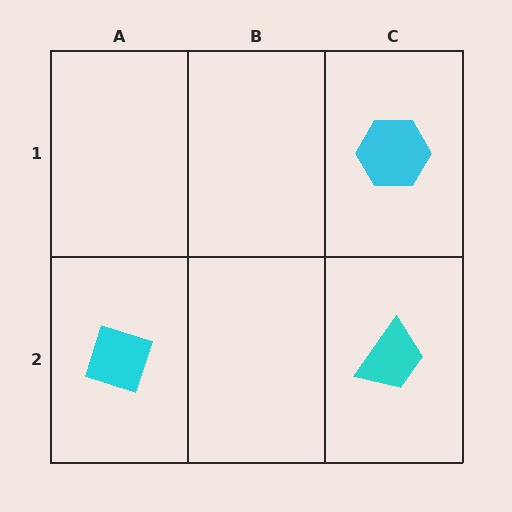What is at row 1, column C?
A cyan hexagon.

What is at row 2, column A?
A cyan diamond.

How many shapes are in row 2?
2 shapes.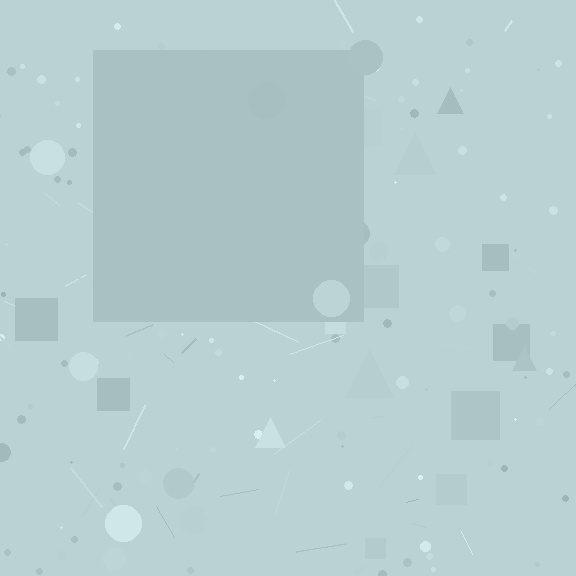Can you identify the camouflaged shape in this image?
The camouflaged shape is a square.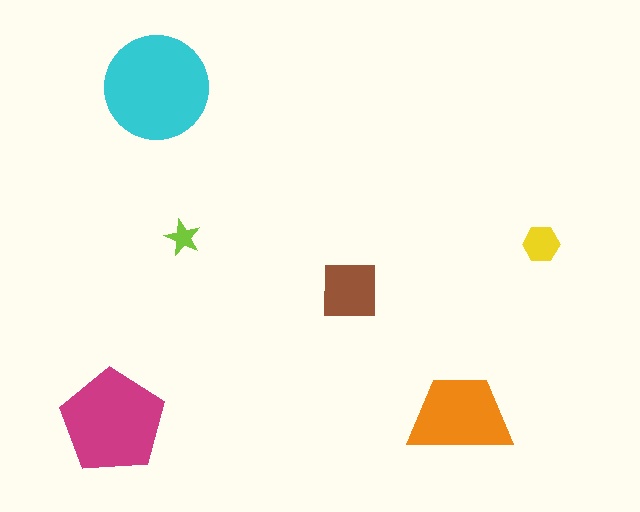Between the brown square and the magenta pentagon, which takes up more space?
The magenta pentagon.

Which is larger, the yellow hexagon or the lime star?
The yellow hexagon.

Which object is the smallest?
The lime star.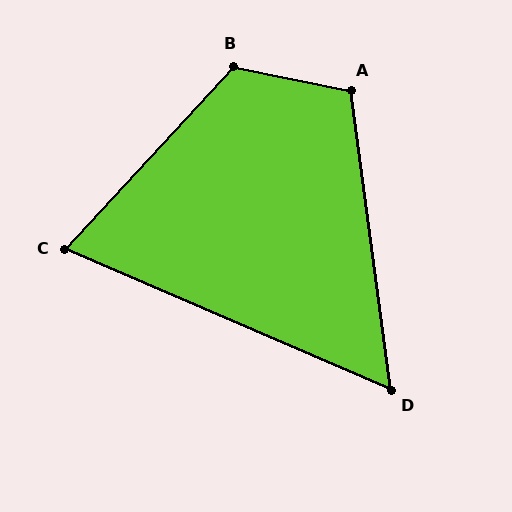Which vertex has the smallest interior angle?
D, at approximately 59 degrees.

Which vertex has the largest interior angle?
B, at approximately 121 degrees.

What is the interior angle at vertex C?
Approximately 71 degrees (acute).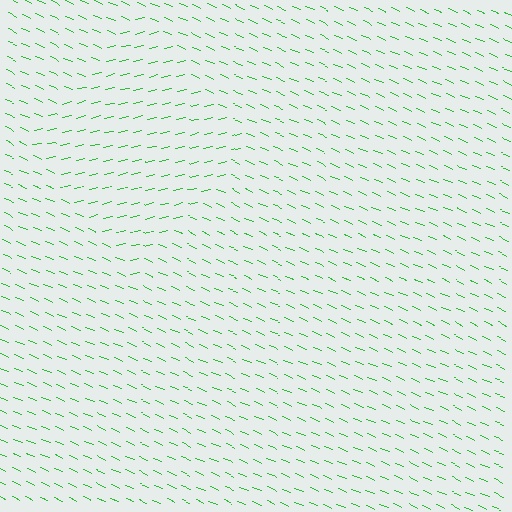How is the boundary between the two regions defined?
The boundary is defined purely by a change in line orientation (approximately 36 degrees difference). All lines are the same color and thickness.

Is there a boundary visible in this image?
Yes, there is a texture boundary formed by a change in line orientation.